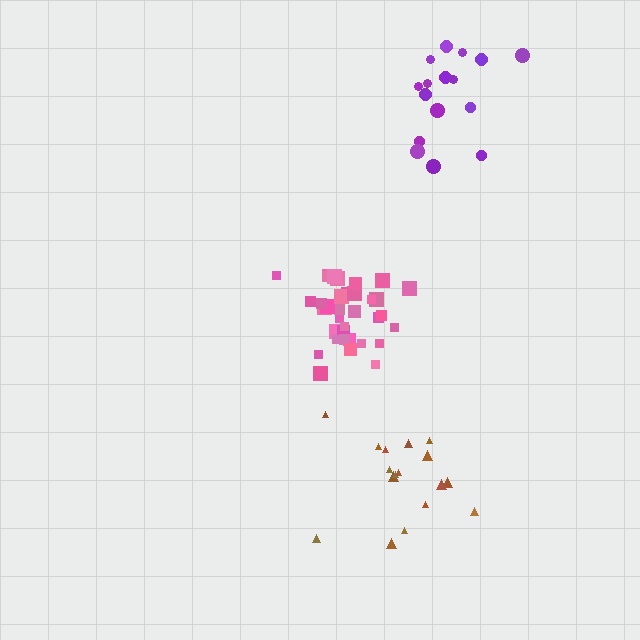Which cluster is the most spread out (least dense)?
Brown.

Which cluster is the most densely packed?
Pink.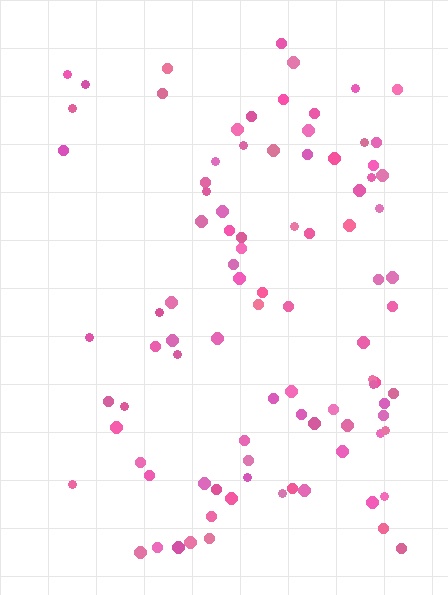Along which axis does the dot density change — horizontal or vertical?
Horizontal.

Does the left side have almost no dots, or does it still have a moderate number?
Still a moderate number, just noticeably fewer than the right.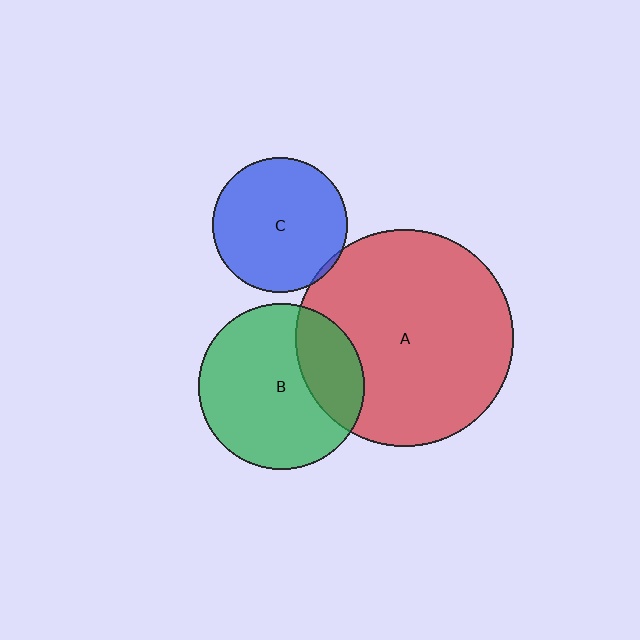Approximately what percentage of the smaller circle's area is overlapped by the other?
Approximately 5%.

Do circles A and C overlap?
Yes.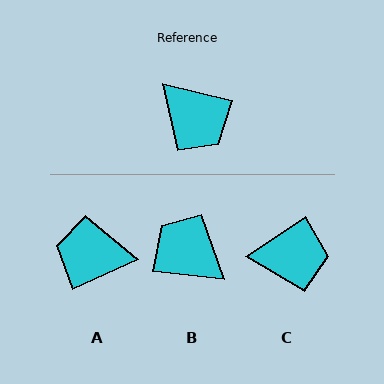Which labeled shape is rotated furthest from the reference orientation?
B, about 173 degrees away.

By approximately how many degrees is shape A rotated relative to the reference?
Approximately 142 degrees clockwise.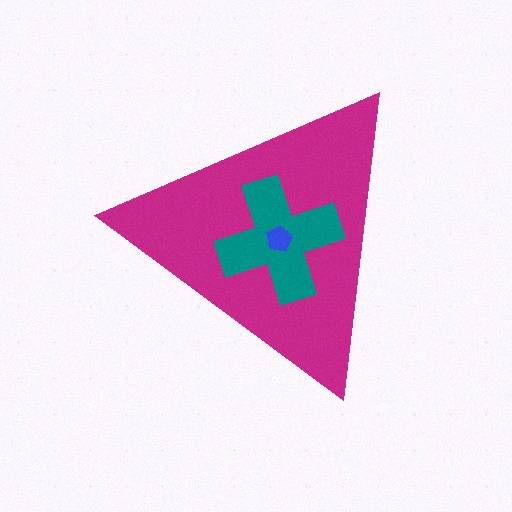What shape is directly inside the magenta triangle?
The teal cross.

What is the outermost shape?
The magenta triangle.